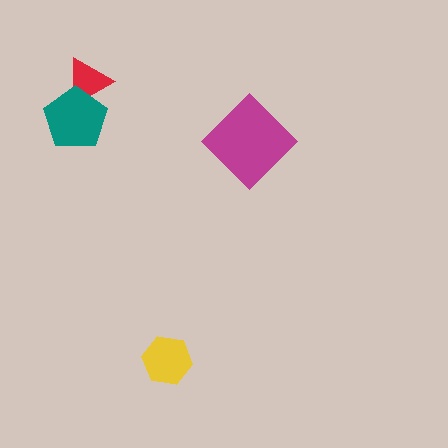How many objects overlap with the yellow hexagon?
0 objects overlap with the yellow hexagon.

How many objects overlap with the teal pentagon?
1 object overlaps with the teal pentagon.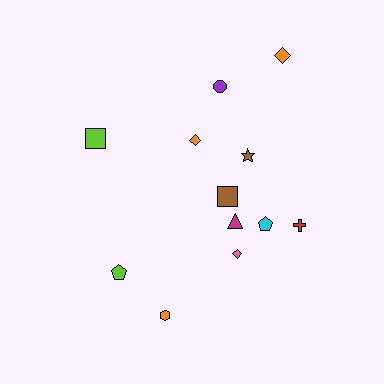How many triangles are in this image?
There is 1 triangle.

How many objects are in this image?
There are 12 objects.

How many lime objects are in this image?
There are 2 lime objects.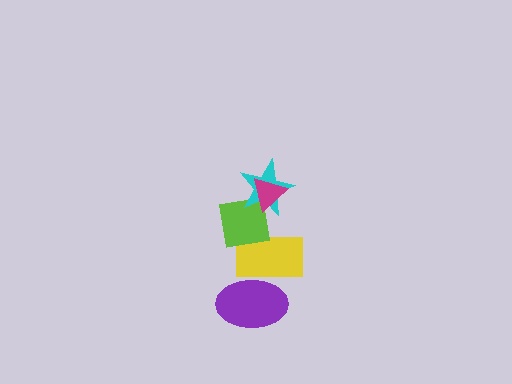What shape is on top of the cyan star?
The magenta triangle is on top of the cyan star.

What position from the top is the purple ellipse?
The purple ellipse is 5th from the top.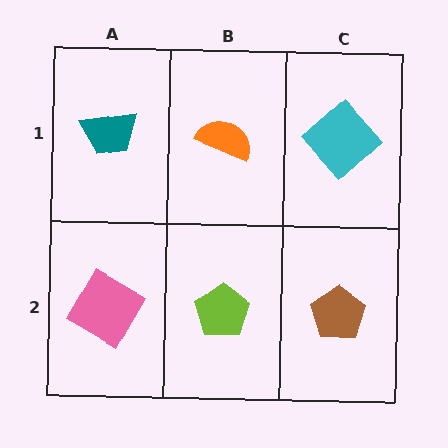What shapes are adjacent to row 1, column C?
A brown pentagon (row 2, column C), an orange semicircle (row 1, column B).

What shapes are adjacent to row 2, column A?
A teal trapezoid (row 1, column A), a lime pentagon (row 2, column B).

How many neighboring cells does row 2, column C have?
2.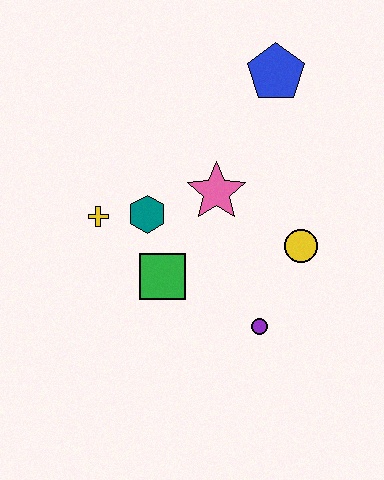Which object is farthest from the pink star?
The purple circle is farthest from the pink star.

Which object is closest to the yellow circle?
The purple circle is closest to the yellow circle.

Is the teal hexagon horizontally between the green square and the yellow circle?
No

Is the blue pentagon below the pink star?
No